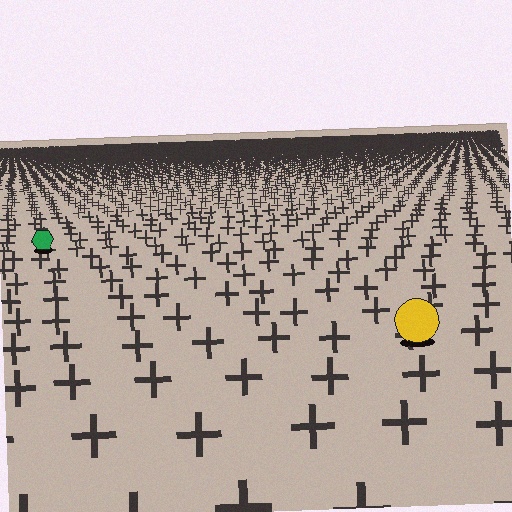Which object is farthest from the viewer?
The green hexagon is farthest from the viewer. It appears smaller and the ground texture around it is denser.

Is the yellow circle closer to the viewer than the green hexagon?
Yes. The yellow circle is closer — you can tell from the texture gradient: the ground texture is coarser near it.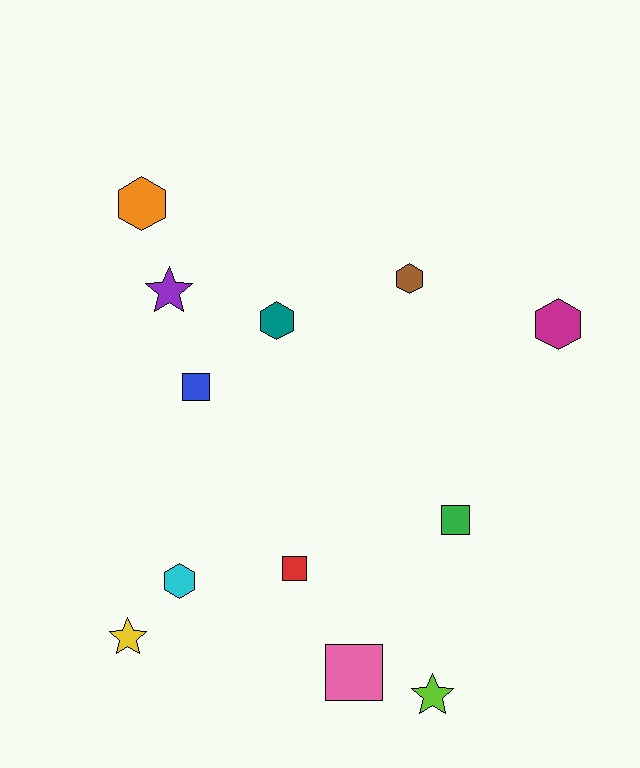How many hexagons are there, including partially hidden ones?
There are 5 hexagons.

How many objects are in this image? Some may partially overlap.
There are 12 objects.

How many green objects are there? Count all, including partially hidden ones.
There is 1 green object.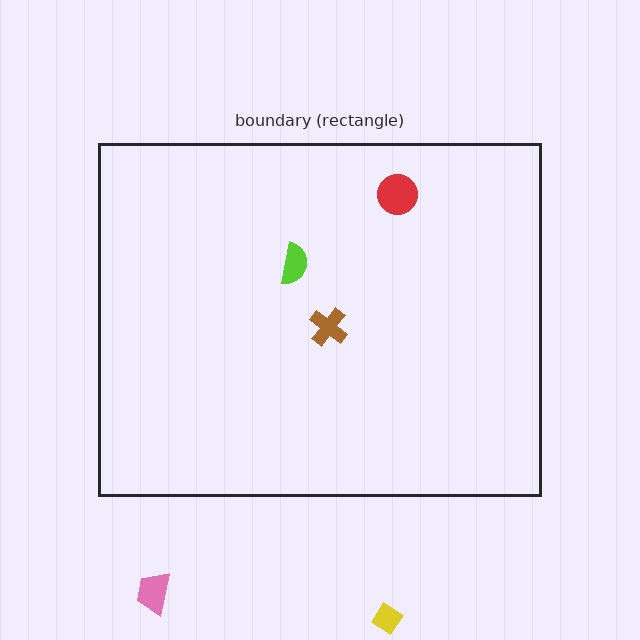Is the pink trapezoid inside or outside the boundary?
Outside.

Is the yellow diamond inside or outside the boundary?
Outside.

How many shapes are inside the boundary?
3 inside, 2 outside.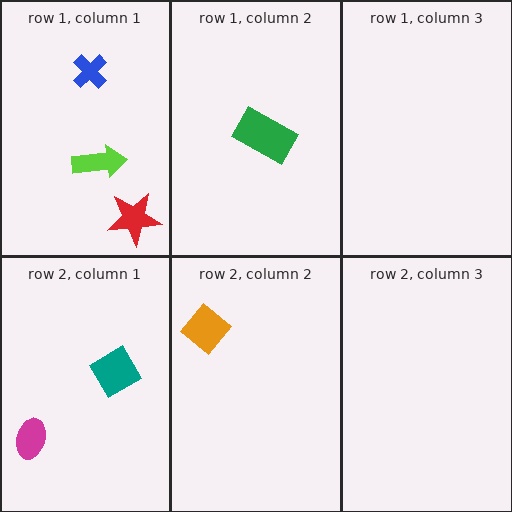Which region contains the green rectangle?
The row 1, column 2 region.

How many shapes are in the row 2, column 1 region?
2.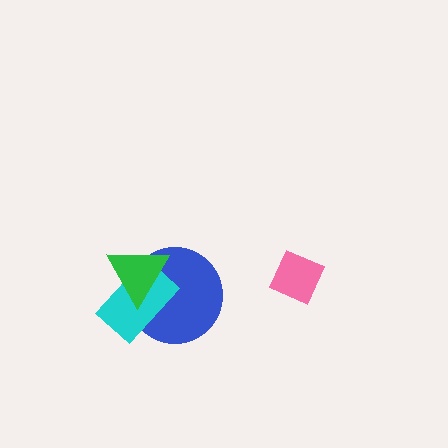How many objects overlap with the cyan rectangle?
2 objects overlap with the cyan rectangle.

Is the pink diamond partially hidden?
No, no other shape covers it.